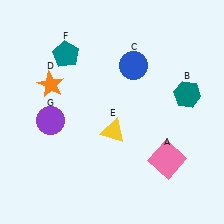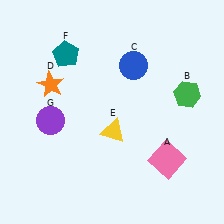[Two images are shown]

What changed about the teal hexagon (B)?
In Image 1, B is teal. In Image 2, it changed to green.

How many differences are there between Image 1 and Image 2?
There is 1 difference between the two images.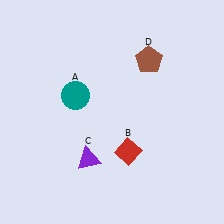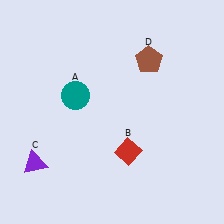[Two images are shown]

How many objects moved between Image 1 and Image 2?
1 object moved between the two images.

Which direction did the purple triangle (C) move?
The purple triangle (C) moved left.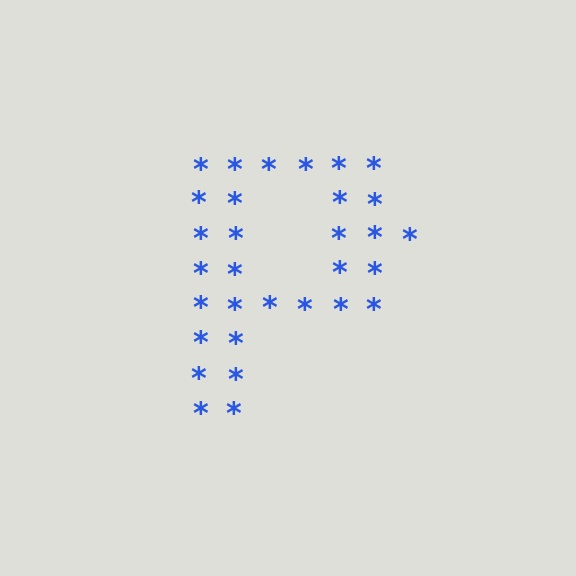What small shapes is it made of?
It is made of small asterisks.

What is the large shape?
The large shape is the letter P.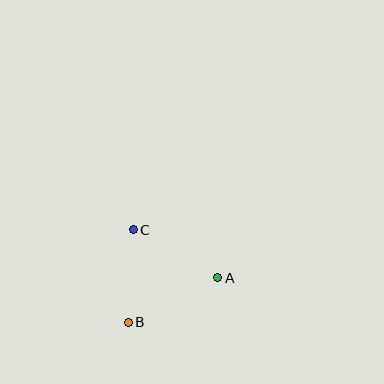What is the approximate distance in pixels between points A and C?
The distance between A and C is approximately 97 pixels.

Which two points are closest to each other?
Points B and C are closest to each other.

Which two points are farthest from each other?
Points A and B are farthest from each other.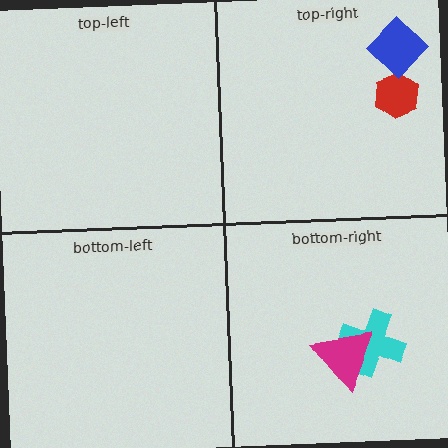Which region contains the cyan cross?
The bottom-right region.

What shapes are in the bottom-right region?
The cyan cross, the magenta triangle.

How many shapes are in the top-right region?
2.